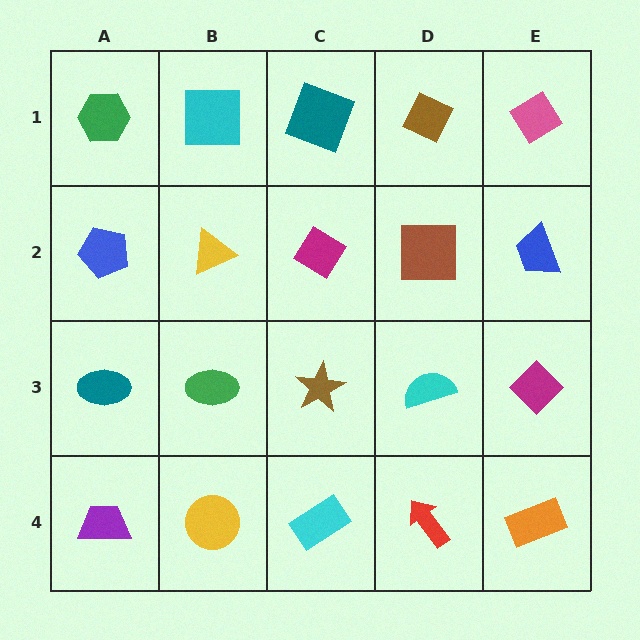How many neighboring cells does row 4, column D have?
3.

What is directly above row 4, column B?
A green ellipse.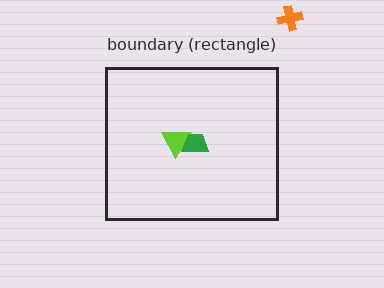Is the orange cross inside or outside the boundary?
Outside.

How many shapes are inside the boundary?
2 inside, 1 outside.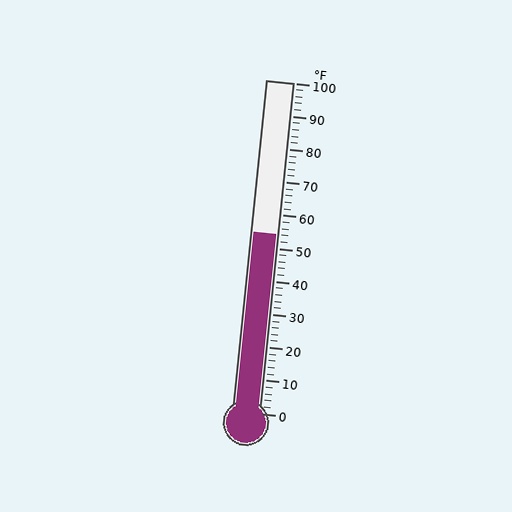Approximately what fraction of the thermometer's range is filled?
The thermometer is filled to approximately 55% of its range.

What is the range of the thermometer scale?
The thermometer scale ranges from 0°F to 100°F.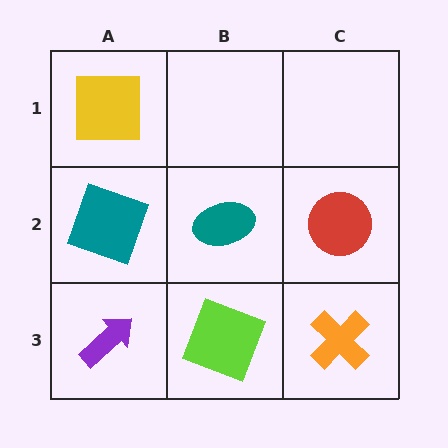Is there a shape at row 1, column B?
No, that cell is empty.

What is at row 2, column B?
A teal ellipse.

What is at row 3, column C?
An orange cross.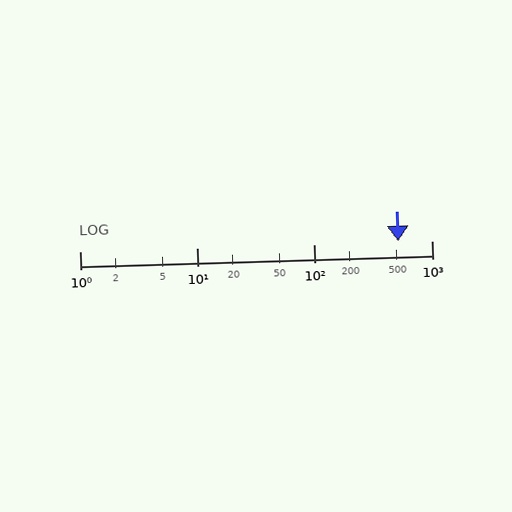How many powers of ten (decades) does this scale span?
The scale spans 3 decades, from 1 to 1000.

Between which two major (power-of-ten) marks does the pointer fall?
The pointer is between 100 and 1000.